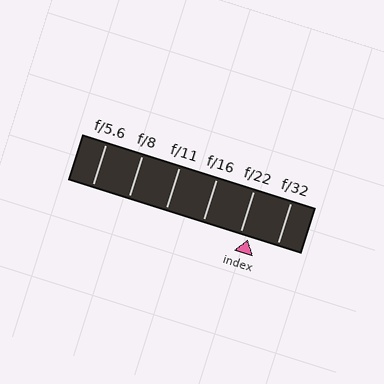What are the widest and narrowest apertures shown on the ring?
The widest aperture shown is f/5.6 and the narrowest is f/32.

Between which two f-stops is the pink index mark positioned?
The index mark is between f/22 and f/32.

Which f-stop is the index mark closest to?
The index mark is closest to f/22.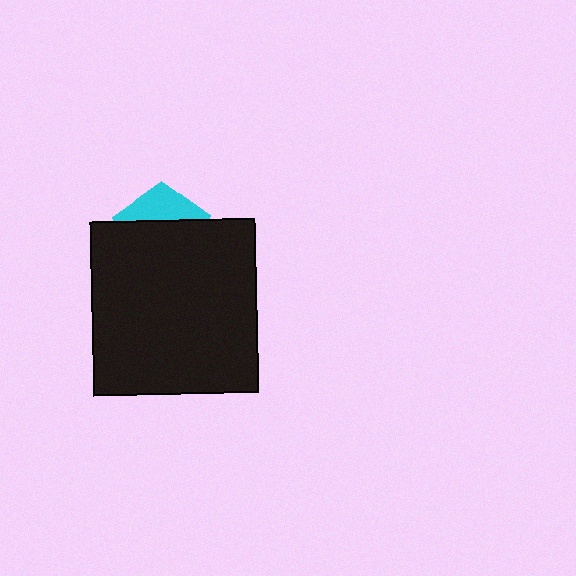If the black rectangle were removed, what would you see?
You would see the complete cyan pentagon.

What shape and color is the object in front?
The object in front is a black rectangle.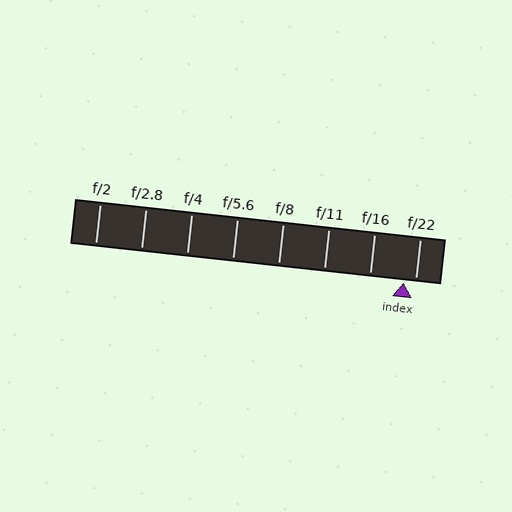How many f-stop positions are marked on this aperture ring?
There are 8 f-stop positions marked.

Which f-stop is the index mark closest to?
The index mark is closest to f/22.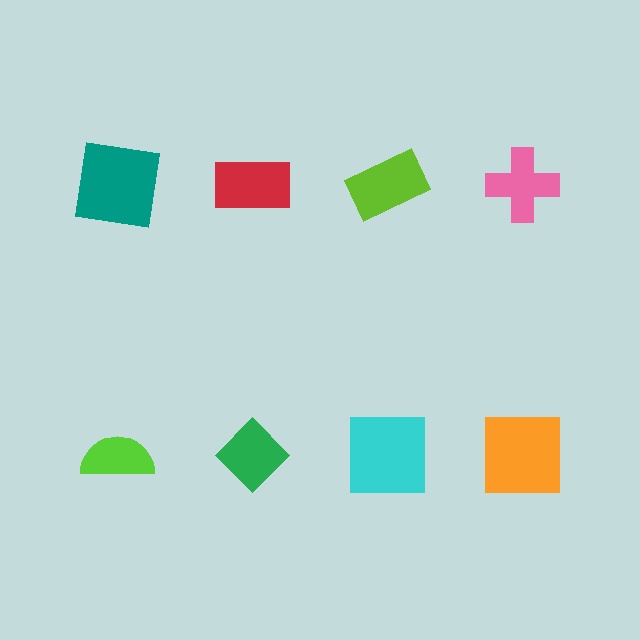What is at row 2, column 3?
A cyan square.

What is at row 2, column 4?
An orange square.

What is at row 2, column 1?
A lime semicircle.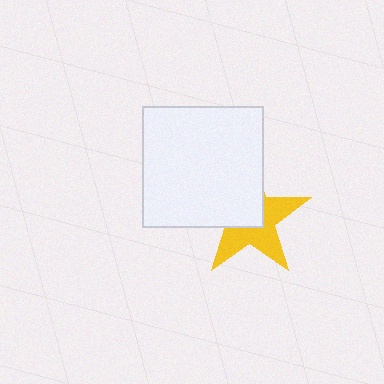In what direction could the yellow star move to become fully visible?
The yellow star could move toward the lower-right. That would shift it out from behind the white square entirely.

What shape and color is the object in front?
The object in front is a white square.